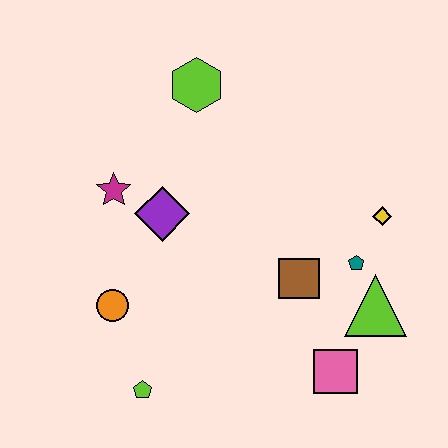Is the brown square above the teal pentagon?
No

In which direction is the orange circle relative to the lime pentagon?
The orange circle is above the lime pentagon.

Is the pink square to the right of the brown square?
Yes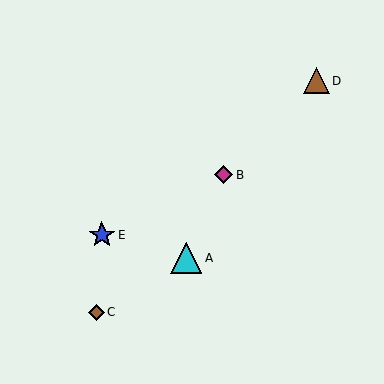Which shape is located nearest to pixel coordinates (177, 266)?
The cyan triangle (labeled A) at (186, 258) is nearest to that location.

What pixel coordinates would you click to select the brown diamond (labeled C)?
Click at (96, 312) to select the brown diamond C.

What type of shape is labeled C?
Shape C is a brown diamond.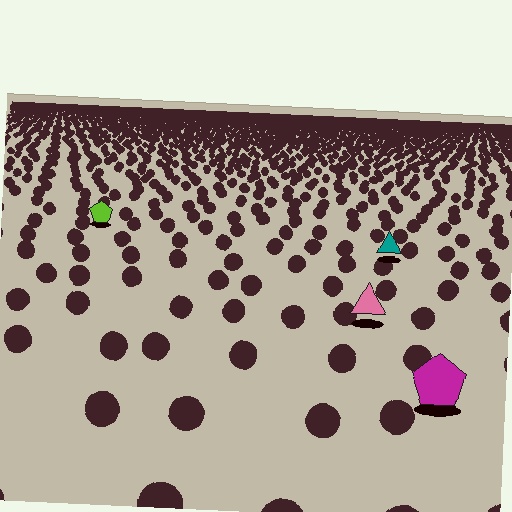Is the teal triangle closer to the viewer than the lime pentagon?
Yes. The teal triangle is closer — you can tell from the texture gradient: the ground texture is coarser near it.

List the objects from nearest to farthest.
From nearest to farthest: the magenta pentagon, the pink triangle, the teal triangle, the lime pentagon.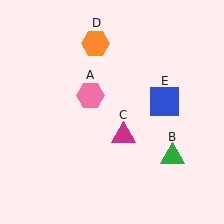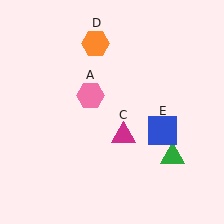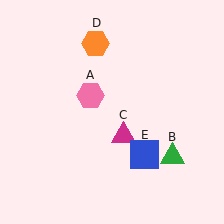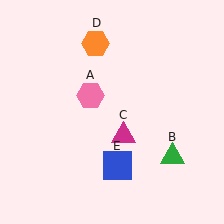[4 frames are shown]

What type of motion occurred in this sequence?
The blue square (object E) rotated clockwise around the center of the scene.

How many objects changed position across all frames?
1 object changed position: blue square (object E).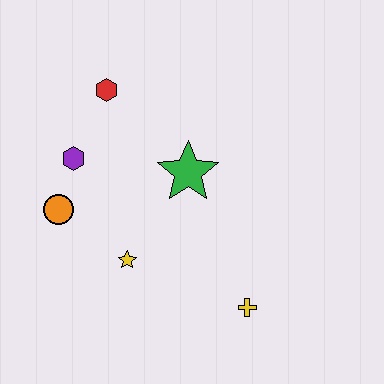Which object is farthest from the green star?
The yellow cross is farthest from the green star.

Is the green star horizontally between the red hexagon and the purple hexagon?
No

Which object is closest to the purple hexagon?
The orange circle is closest to the purple hexagon.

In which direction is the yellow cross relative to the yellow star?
The yellow cross is to the right of the yellow star.